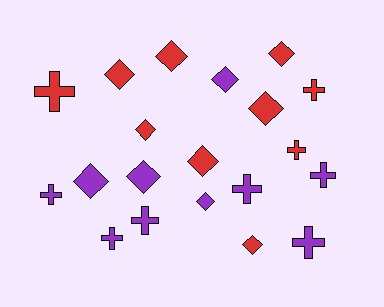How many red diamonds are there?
There are 7 red diamonds.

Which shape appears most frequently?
Diamond, with 11 objects.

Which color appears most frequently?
Red, with 10 objects.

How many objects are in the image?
There are 20 objects.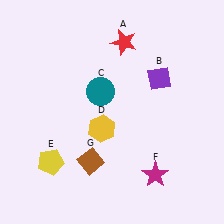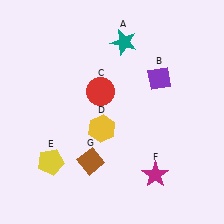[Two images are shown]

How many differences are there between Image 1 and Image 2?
There are 2 differences between the two images.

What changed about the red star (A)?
In Image 1, A is red. In Image 2, it changed to teal.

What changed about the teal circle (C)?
In Image 1, C is teal. In Image 2, it changed to red.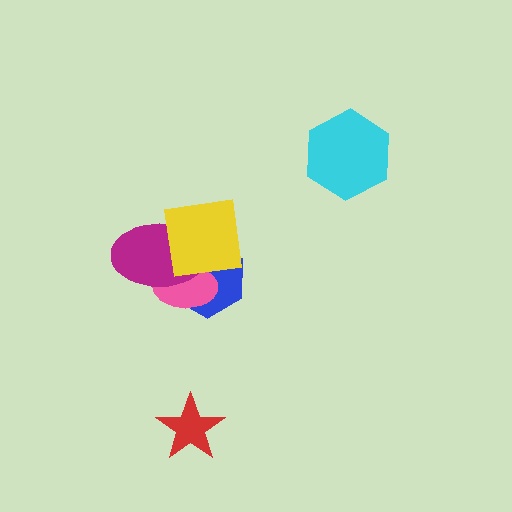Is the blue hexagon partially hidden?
Yes, it is partially covered by another shape.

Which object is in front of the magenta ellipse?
The yellow square is in front of the magenta ellipse.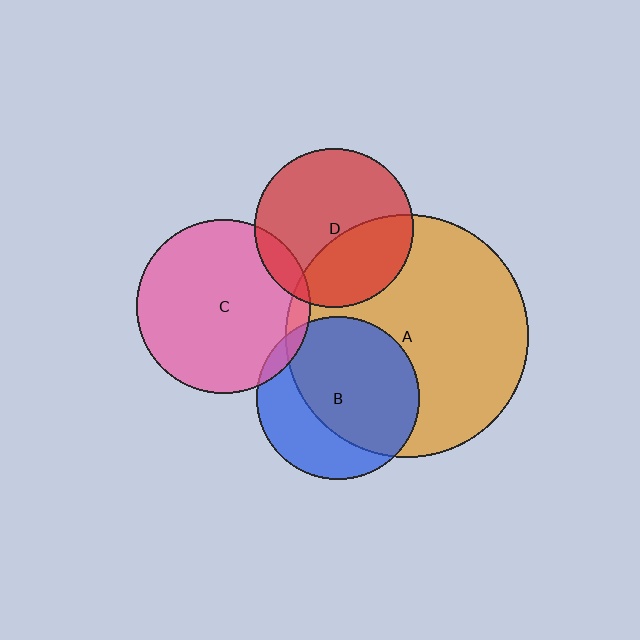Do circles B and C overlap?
Yes.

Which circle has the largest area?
Circle A (orange).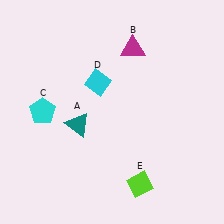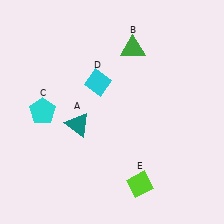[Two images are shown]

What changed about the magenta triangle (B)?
In Image 1, B is magenta. In Image 2, it changed to green.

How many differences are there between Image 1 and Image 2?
There is 1 difference between the two images.